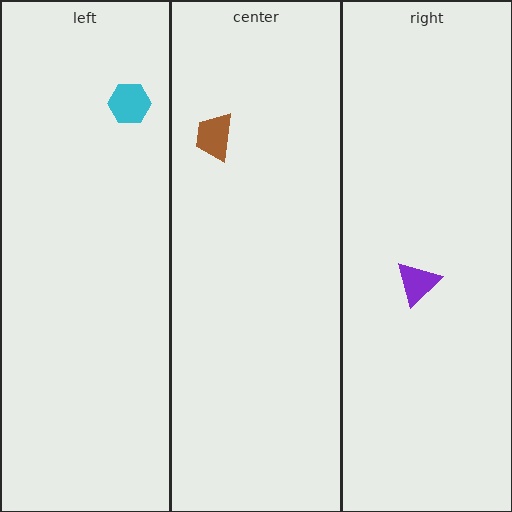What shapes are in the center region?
The brown trapezoid.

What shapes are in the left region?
The cyan hexagon.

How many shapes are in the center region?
1.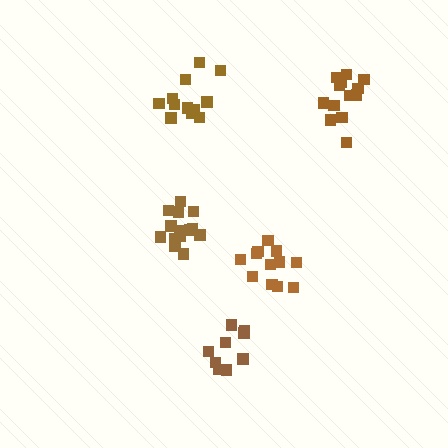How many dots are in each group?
Group 1: 12 dots, Group 2: 13 dots, Group 3: 9 dots, Group 4: 12 dots, Group 5: 14 dots (60 total).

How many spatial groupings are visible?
There are 5 spatial groupings.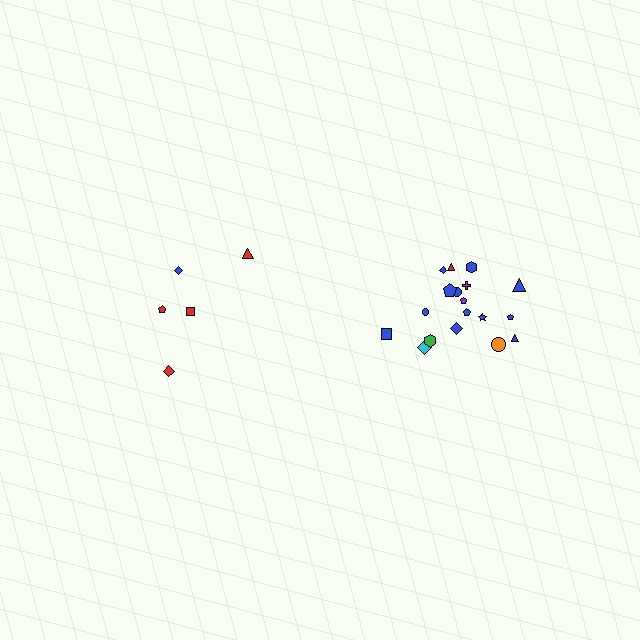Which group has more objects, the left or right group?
The right group.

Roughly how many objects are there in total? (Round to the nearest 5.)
Roughly 25 objects in total.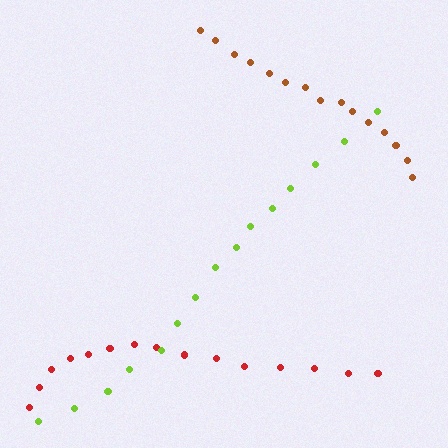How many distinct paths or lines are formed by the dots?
There are 3 distinct paths.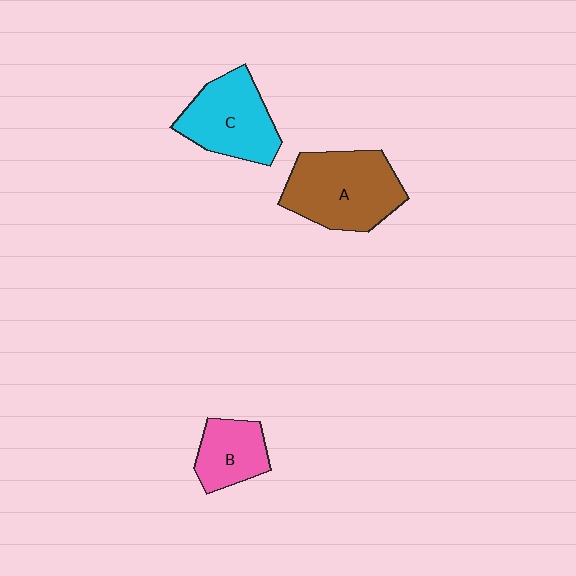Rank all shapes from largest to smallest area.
From largest to smallest: A (brown), C (cyan), B (pink).